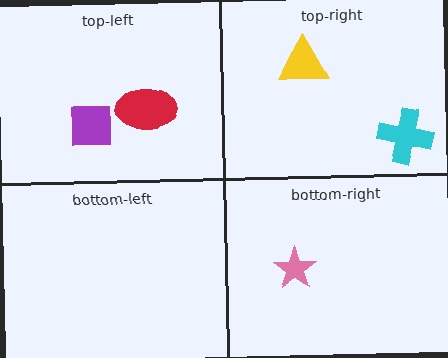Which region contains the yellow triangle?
The top-right region.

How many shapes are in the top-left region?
2.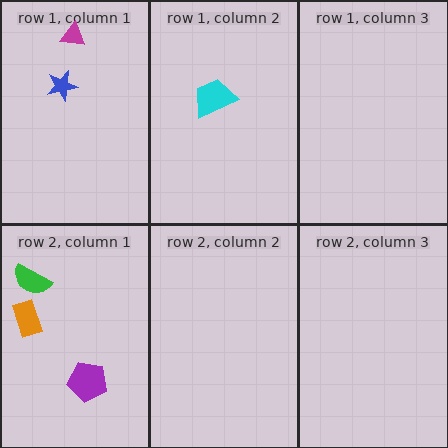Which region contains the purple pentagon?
The row 2, column 1 region.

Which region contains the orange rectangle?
The row 2, column 1 region.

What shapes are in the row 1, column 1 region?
The magenta triangle, the blue star.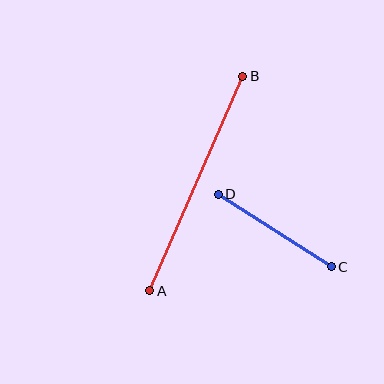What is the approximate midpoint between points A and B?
The midpoint is at approximately (196, 183) pixels.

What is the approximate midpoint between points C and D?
The midpoint is at approximately (275, 230) pixels.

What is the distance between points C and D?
The distance is approximately 134 pixels.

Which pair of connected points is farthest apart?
Points A and B are farthest apart.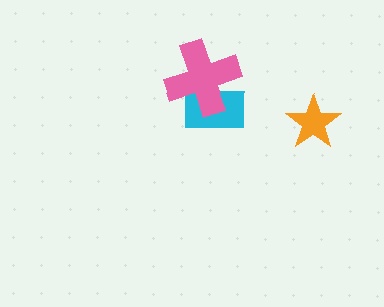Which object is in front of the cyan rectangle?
The pink cross is in front of the cyan rectangle.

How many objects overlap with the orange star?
0 objects overlap with the orange star.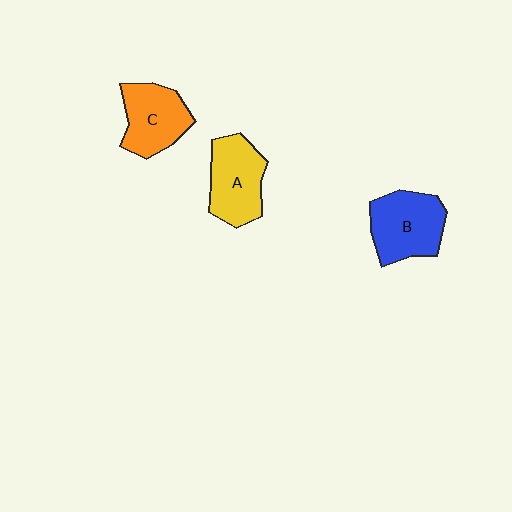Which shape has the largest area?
Shape B (blue).